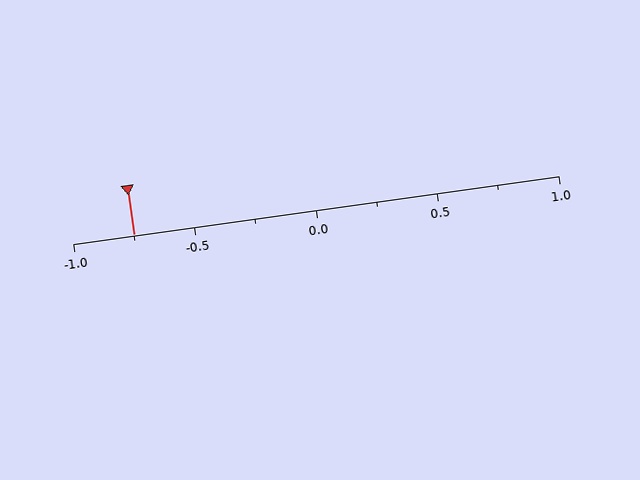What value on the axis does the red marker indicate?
The marker indicates approximately -0.75.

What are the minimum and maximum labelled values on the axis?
The axis runs from -1.0 to 1.0.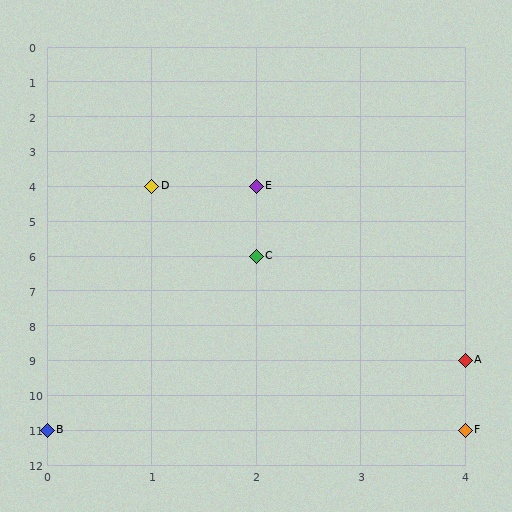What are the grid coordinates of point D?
Point D is at grid coordinates (1, 4).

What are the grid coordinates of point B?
Point B is at grid coordinates (0, 11).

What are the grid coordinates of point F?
Point F is at grid coordinates (4, 11).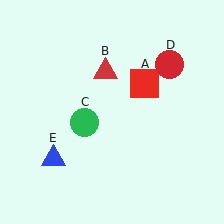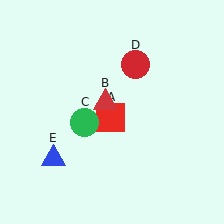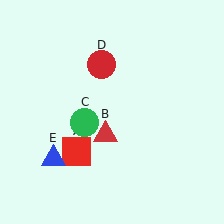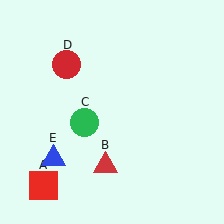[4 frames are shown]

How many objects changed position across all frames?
3 objects changed position: red square (object A), red triangle (object B), red circle (object D).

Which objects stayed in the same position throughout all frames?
Green circle (object C) and blue triangle (object E) remained stationary.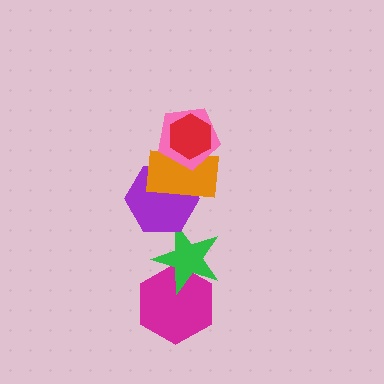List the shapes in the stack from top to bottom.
From top to bottom: the red hexagon, the pink pentagon, the orange rectangle, the purple hexagon, the green star, the magenta hexagon.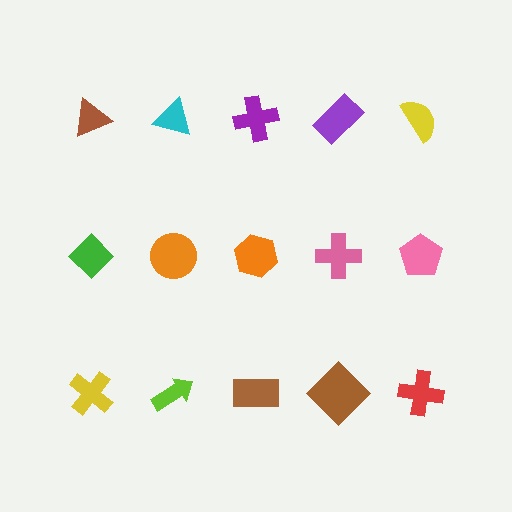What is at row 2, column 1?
A green diamond.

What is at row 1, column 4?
A purple rectangle.